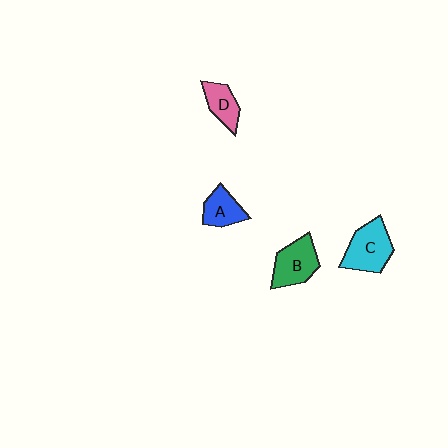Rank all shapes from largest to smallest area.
From largest to smallest: C (cyan), B (green), A (blue), D (pink).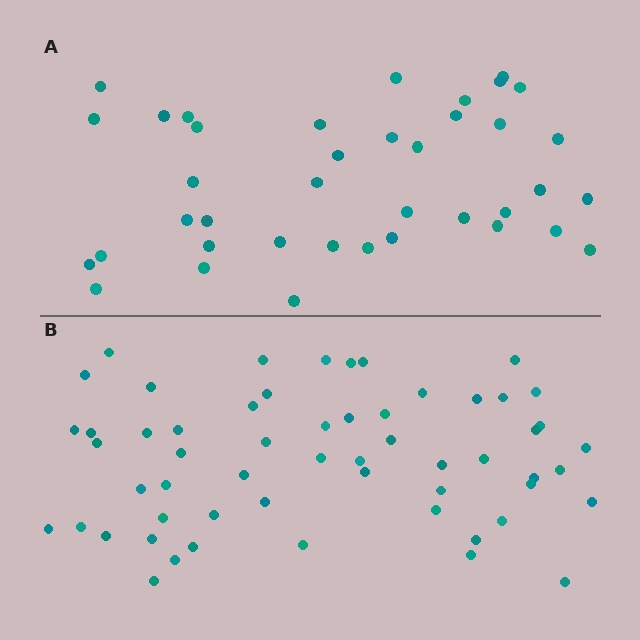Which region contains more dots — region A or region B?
Region B (the bottom region) has more dots.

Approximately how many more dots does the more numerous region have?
Region B has approximately 20 more dots than region A.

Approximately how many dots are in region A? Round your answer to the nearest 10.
About 40 dots. (The exact count is 39, which rounds to 40.)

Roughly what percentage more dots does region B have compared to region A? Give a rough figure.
About 45% more.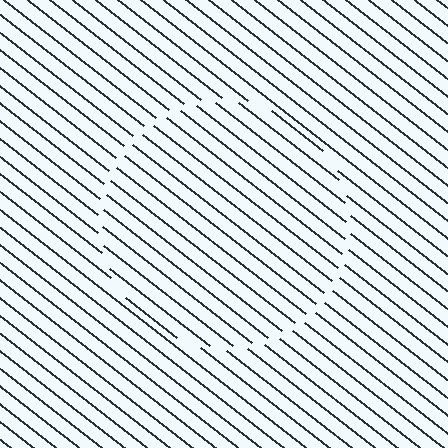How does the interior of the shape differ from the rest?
The interior of the shape contains the same grating, shifted by half a period — the contour is defined by the phase discontinuity where line-ends from the inner and outer gratings abut.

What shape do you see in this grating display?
An illusory circle. The interior of the shape contains the same grating, shifted by half a period — the contour is defined by the phase discontinuity where line-ends from the inner and outer gratings abut.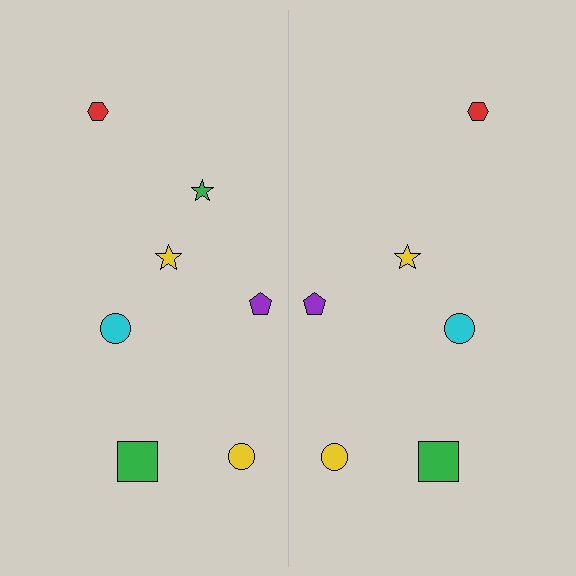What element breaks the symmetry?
A green star is missing from the right side.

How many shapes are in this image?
There are 13 shapes in this image.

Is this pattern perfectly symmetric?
No, the pattern is not perfectly symmetric. A green star is missing from the right side.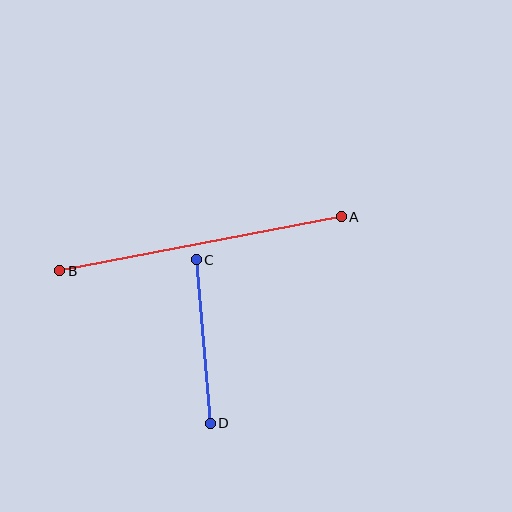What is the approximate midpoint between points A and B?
The midpoint is at approximately (200, 244) pixels.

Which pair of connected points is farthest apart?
Points A and B are farthest apart.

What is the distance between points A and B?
The distance is approximately 287 pixels.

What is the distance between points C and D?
The distance is approximately 164 pixels.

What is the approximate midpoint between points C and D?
The midpoint is at approximately (203, 342) pixels.